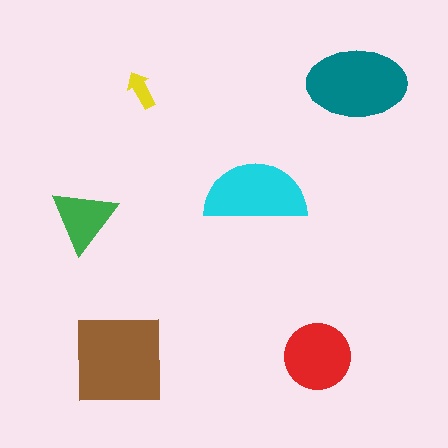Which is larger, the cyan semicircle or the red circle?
The cyan semicircle.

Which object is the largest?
The brown square.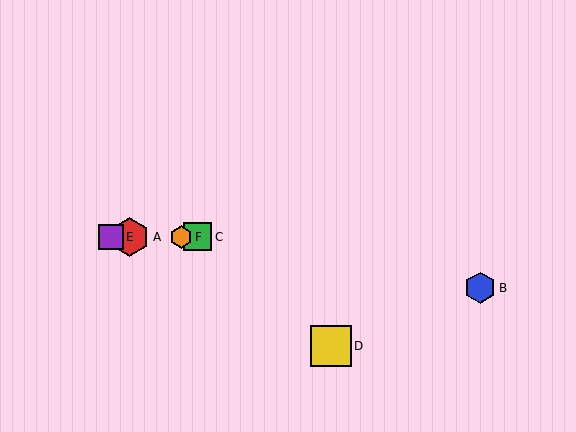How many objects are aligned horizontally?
4 objects (A, C, E, F) are aligned horizontally.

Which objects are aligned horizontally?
Objects A, C, E, F are aligned horizontally.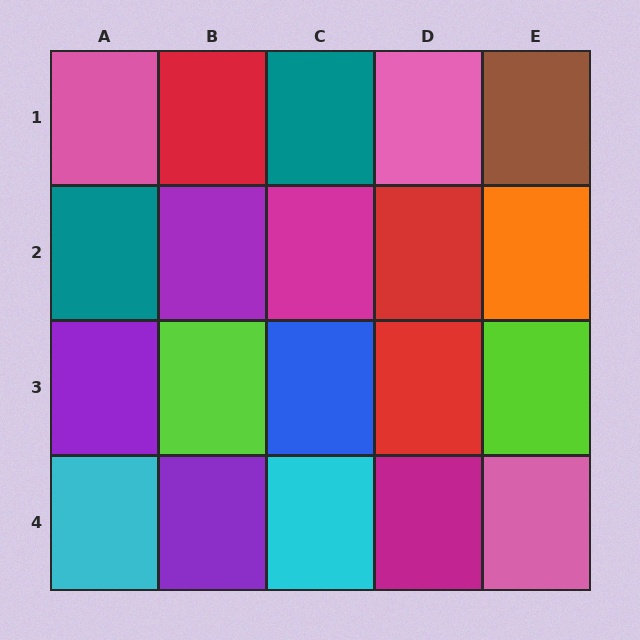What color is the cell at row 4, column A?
Cyan.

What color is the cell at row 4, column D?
Magenta.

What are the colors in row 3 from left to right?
Purple, lime, blue, red, lime.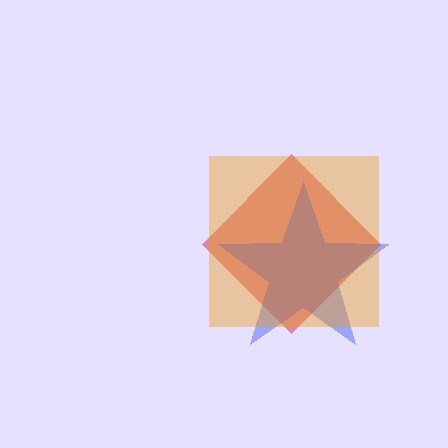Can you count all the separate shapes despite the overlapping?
Yes, there are 3 separate shapes.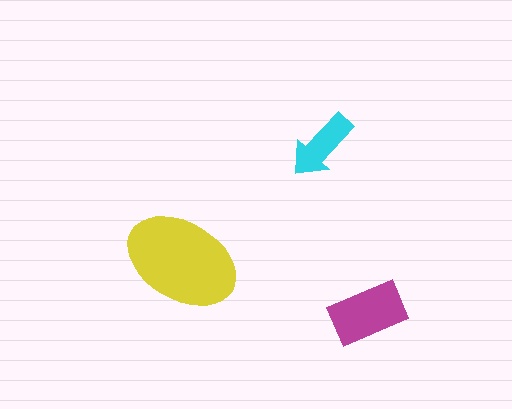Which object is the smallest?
The cyan arrow.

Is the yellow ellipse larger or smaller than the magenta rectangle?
Larger.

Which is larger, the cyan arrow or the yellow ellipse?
The yellow ellipse.